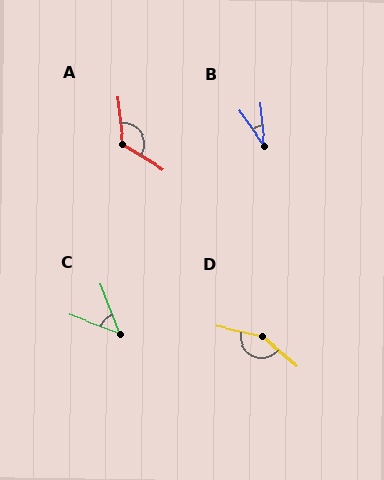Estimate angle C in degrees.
Approximately 49 degrees.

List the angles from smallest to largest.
B (30°), C (49°), A (127°), D (152°).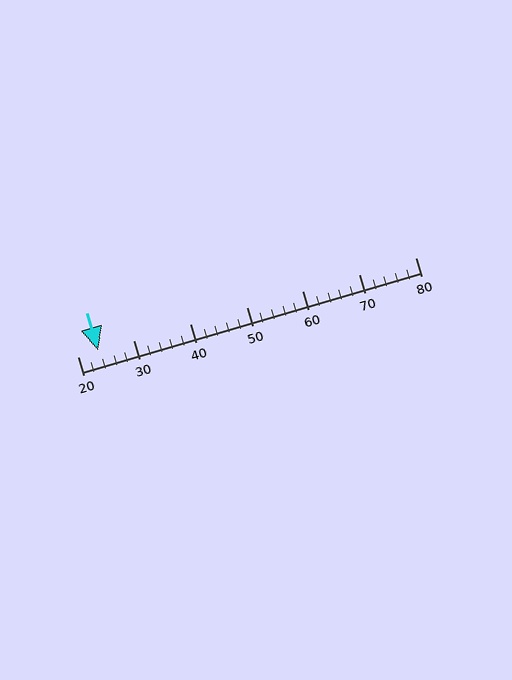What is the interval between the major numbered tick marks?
The major tick marks are spaced 10 units apart.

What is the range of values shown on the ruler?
The ruler shows values from 20 to 80.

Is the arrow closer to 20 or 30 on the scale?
The arrow is closer to 20.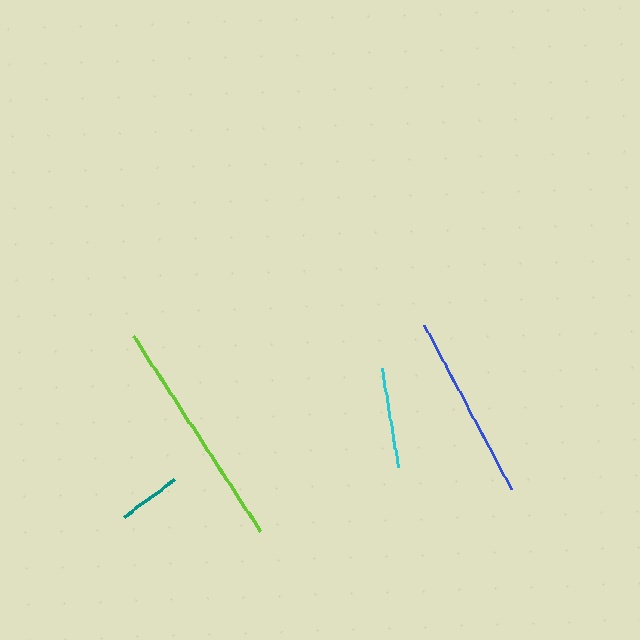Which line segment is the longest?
The lime line is the longest at approximately 232 pixels.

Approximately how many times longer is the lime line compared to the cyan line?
The lime line is approximately 2.3 times the length of the cyan line.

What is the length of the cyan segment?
The cyan segment is approximately 101 pixels long.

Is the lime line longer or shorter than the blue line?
The lime line is longer than the blue line.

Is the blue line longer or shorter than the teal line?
The blue line is longer than the teal line.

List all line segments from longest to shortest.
From longest to shortest: lime, blue, cyan, teal.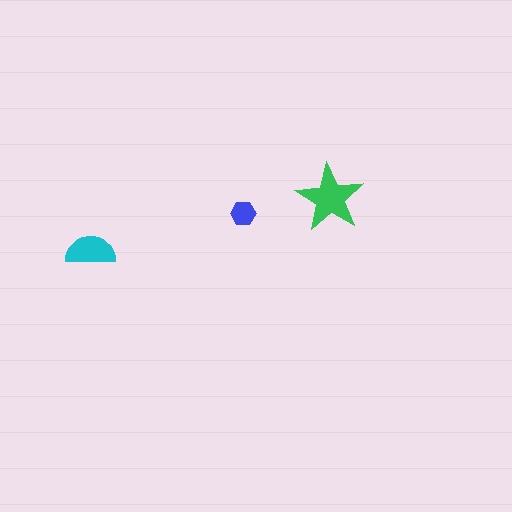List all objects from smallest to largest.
The blue hexagon, the cyan semicircle, the green star.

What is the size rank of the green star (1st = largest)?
1st.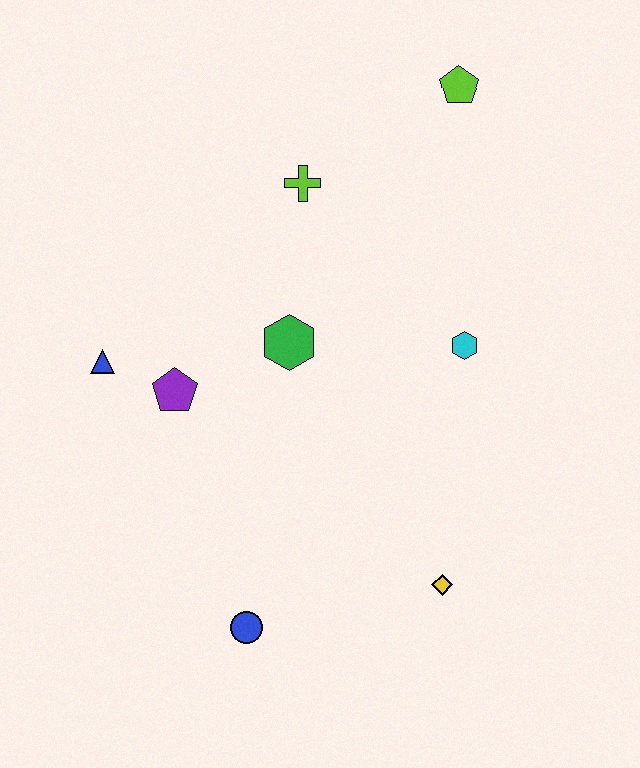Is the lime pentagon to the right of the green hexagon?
Yes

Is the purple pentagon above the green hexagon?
No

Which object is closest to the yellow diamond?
The blue circle is closest to the yellow diamond.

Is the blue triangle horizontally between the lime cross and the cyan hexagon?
No